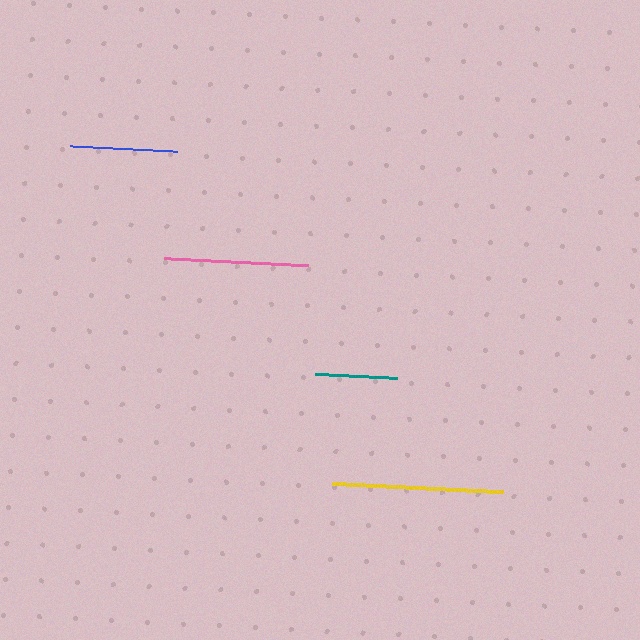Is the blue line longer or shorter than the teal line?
The blue line is longer than the teal line.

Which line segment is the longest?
The yellow line is the longest at approximately 171 pixels.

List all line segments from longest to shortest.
From longest to shortest: yellow, pink, blue, teal.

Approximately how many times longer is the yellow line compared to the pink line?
The yellow line is approximately 1.2 times the length of the pink line.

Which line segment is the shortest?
The teal line is the shortest at approximately 82 pixels.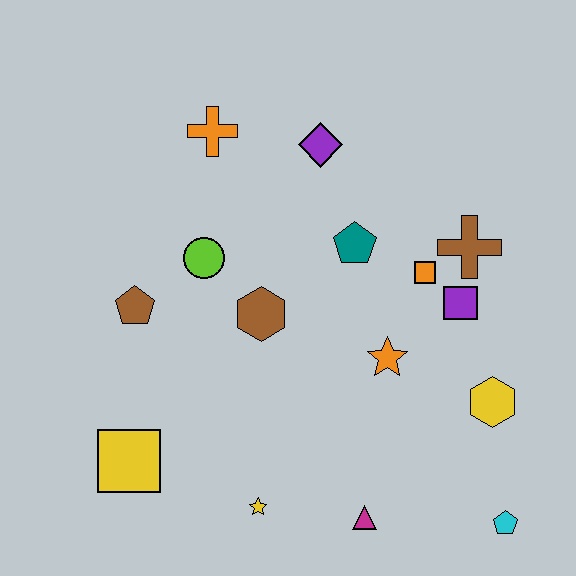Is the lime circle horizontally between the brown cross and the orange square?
No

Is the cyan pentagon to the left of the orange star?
No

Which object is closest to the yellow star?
The magenta triangle is closest to the yellow star.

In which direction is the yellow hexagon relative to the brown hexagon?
The yellow hexagon is to the right of the brown hexagon.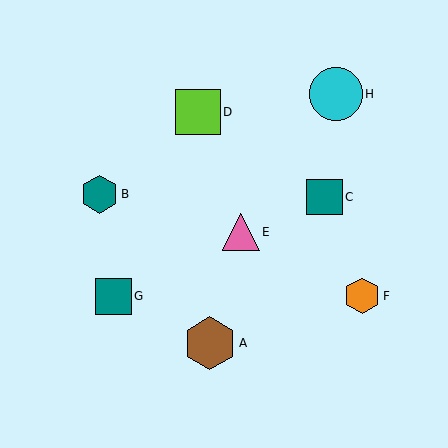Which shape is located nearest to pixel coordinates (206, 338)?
The brown hexagon (labeled A) at (210, 343) is nearest to that location.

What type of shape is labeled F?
Shape F is an orange hexagon.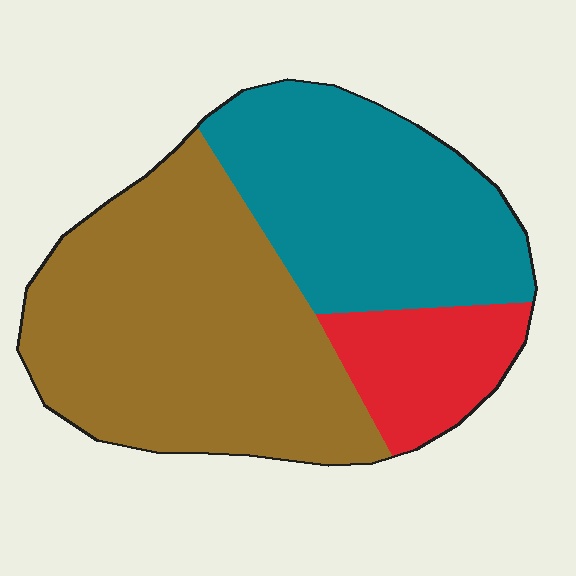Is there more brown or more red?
Brown.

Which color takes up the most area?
Brown, at roughly 50%.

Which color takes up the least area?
Red, at roughly 15%.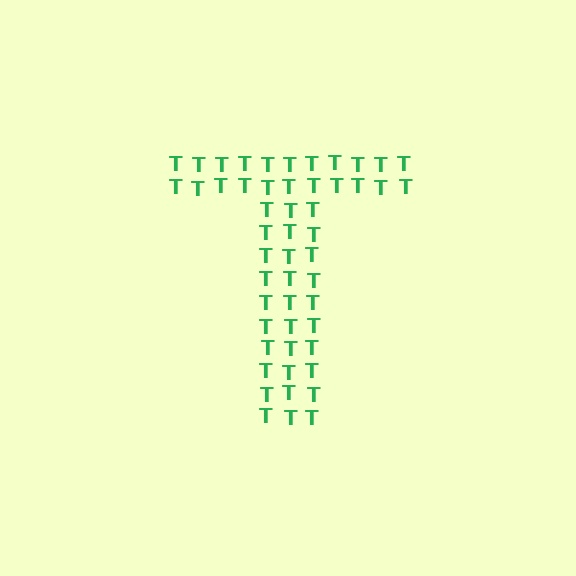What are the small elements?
The small elements are letter T's.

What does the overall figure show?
The overall figure shows the letter T.